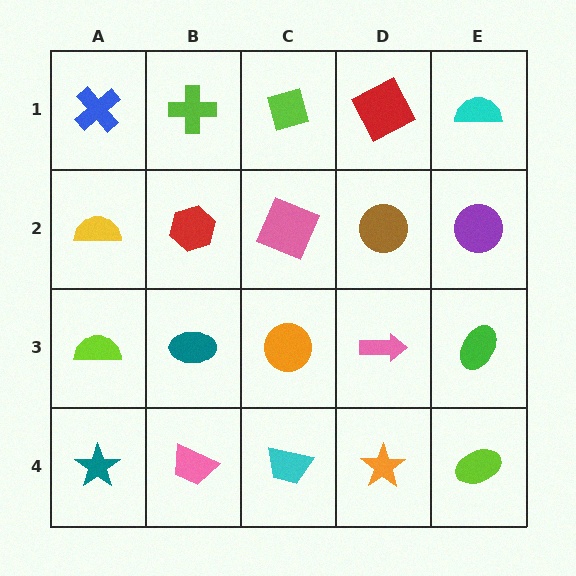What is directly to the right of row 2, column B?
A pink square.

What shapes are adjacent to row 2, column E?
A cyan semicircle (row 1, column E), a green ellipse (row 3, column E), a brown circle (row 2, column D).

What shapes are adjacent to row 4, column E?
A green ellipse (row 3, column E), an orange star (row 4, column D).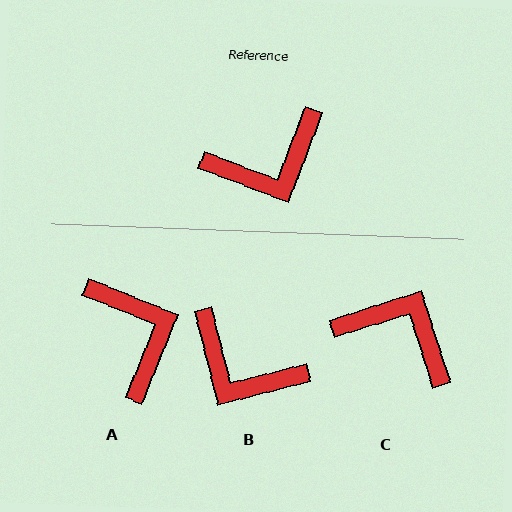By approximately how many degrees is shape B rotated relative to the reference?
Approximately 55 degrees clockwise.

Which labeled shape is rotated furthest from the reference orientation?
C, about 129 degrees away.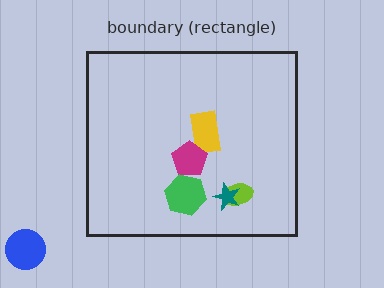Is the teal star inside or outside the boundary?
Inside.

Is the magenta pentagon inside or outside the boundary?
Inside.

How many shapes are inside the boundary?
5 inside, 1 outside.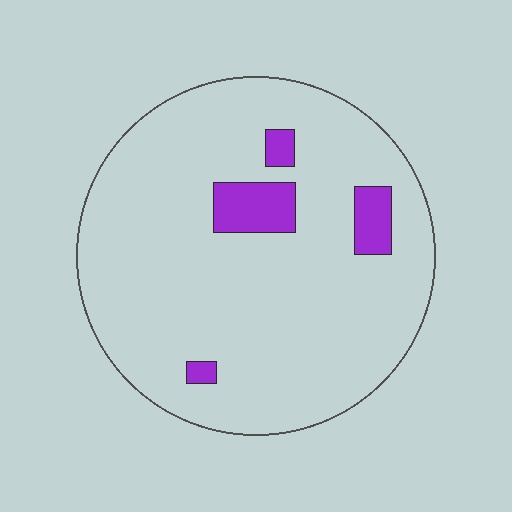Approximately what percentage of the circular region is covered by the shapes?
Approximately 10%.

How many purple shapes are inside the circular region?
4.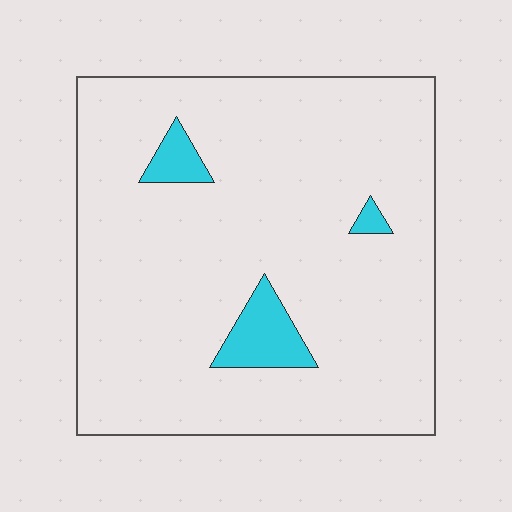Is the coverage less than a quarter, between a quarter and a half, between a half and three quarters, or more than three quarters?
Less than a quarter.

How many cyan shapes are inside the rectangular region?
3.